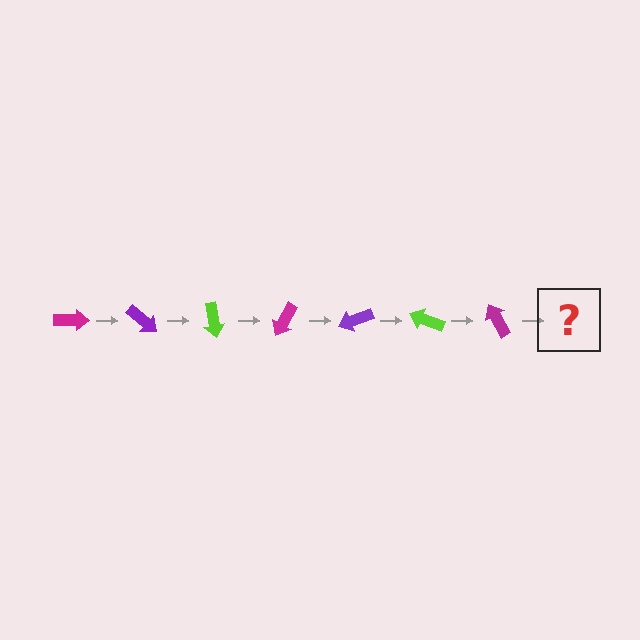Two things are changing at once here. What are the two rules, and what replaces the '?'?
The two rules are that it rotates 40 degrees each step and the color cycles through magenta, purple, and lime. The '?' should be a purple arrow, rotated 280 degrees from the start.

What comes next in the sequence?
The next element should be a purple arrow, rotated 280 degrees from the start.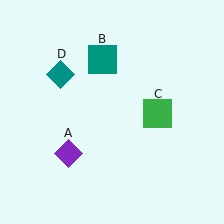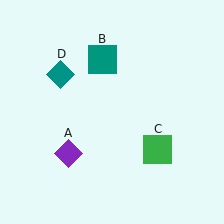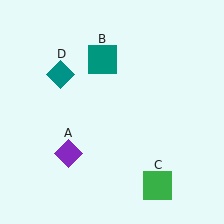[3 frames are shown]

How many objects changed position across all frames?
1 object changed position: green square (object C).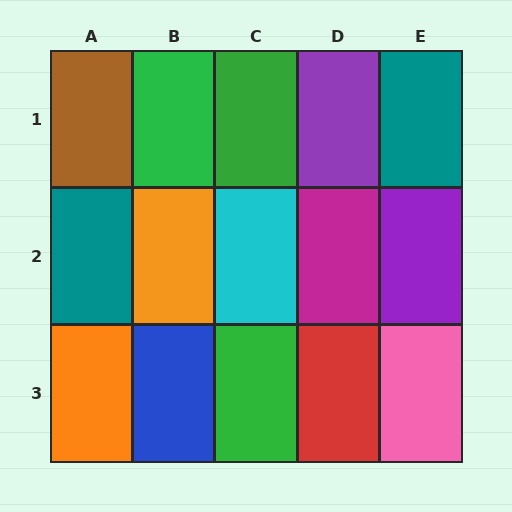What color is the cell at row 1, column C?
Green.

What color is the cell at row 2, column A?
Teal.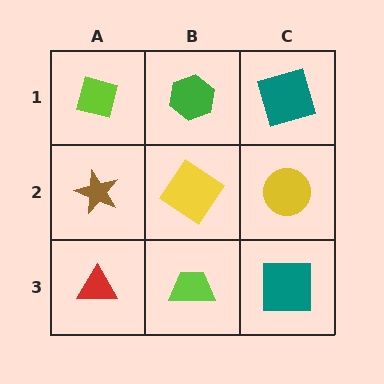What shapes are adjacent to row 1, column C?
A yellow circle (row 2, column C), a green hexagon (row 1, column B).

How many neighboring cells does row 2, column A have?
3.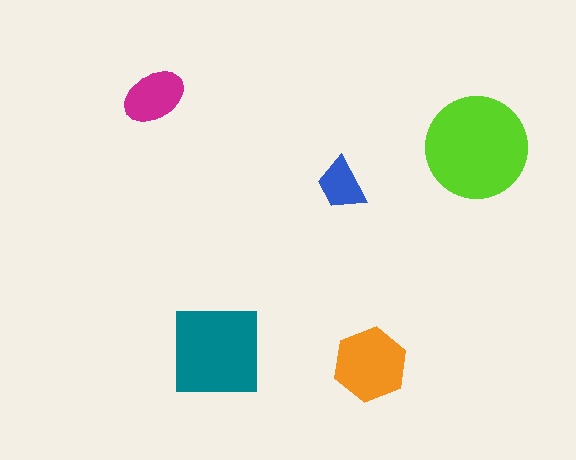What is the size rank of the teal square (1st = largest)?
2nd.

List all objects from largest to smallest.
The lime circle, the teal square, the orange hexagon, the magenta ellipse, the blue trapezoid.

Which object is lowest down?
The orange hexagon is bottommost.